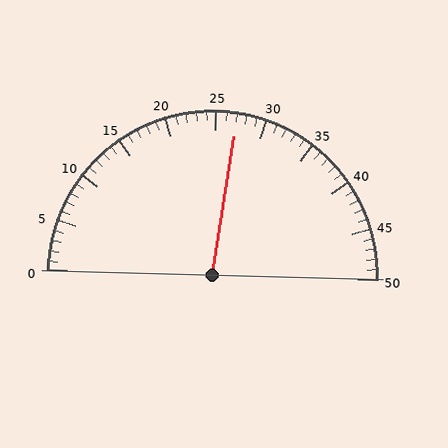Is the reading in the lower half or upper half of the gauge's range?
The reading is in the upper half of the range (0 to 50).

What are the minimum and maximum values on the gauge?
The gauge ranges from 0 to 50.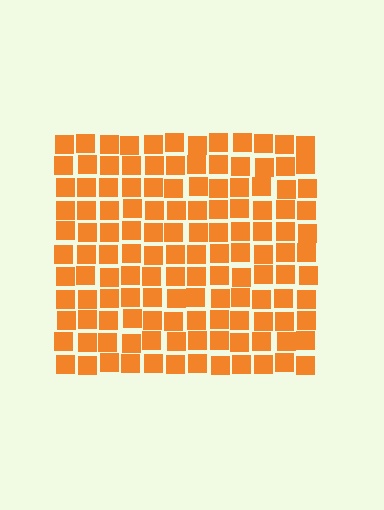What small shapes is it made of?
It is made of small squares.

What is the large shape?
The large shape is a square.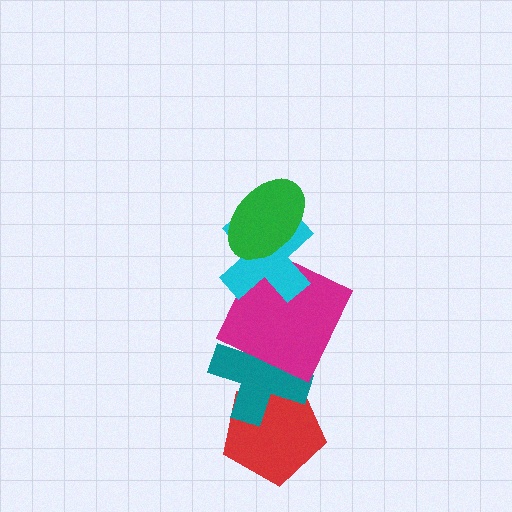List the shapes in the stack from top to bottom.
From top to bottom: the green ellipse, the cyan cross, the magenta square, the teal cross, the red pentagon.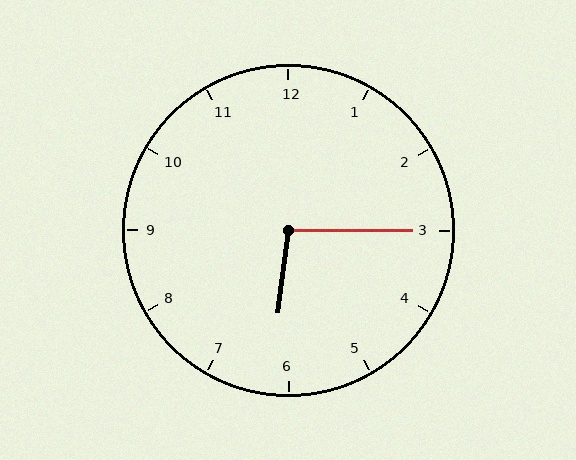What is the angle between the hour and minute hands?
Approximately 98 degrees.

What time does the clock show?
6:15.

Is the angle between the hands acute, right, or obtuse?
It is obtuse.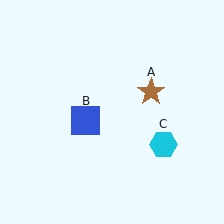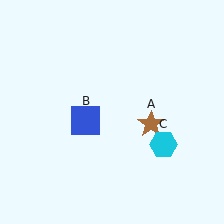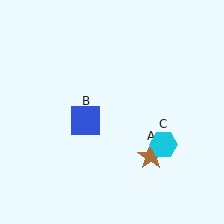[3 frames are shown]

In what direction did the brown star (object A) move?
The brown star (object A) moved down.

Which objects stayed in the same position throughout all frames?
Blue square (object B) and cyan hexagon (object C) remained stationary.